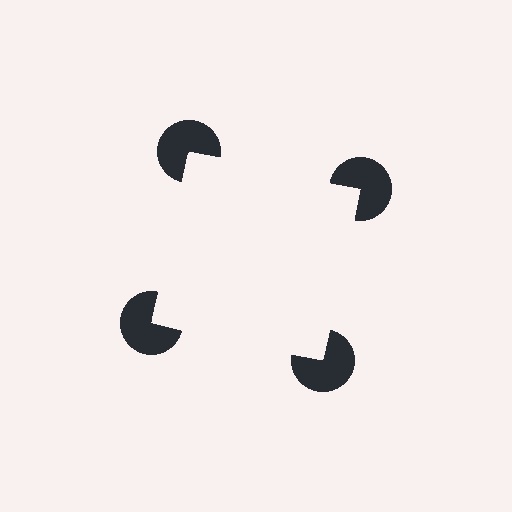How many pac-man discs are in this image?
There are 4 — one at each vertex of the illusory square.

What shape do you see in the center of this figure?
An illusory square — its edges are inferred from the aligned wedge cuts in the pac-man discs, not physically drawn.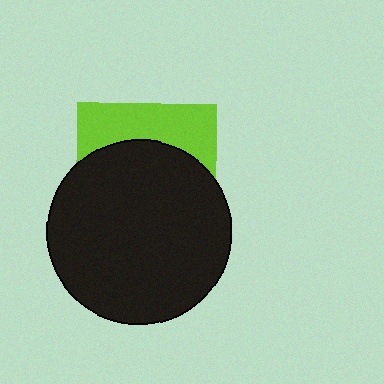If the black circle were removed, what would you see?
You would see the complete lime square.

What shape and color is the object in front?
The object in front is a black circle.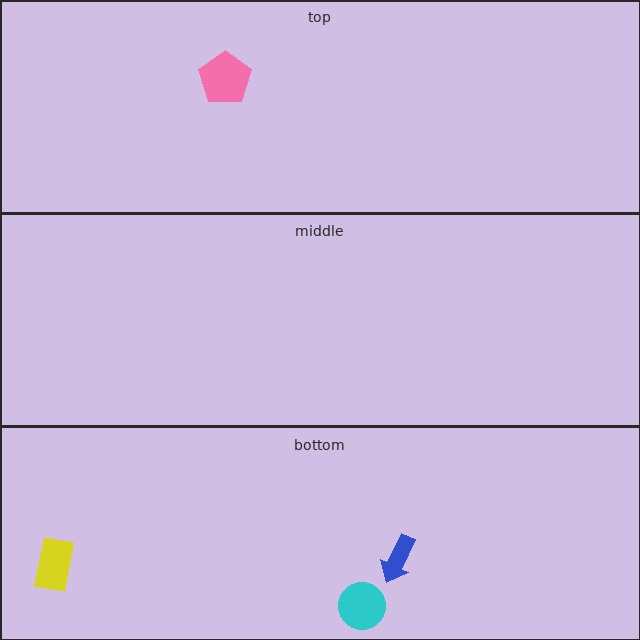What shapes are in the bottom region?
The cyan circle, the yellow rectangle, the blue arrow.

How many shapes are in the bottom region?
3.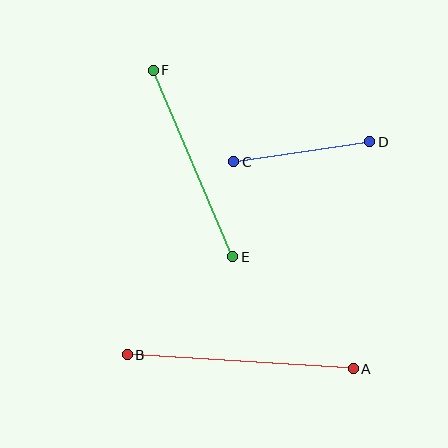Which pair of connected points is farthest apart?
Points A and B are farthest apart.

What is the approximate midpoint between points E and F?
The midpoint is at approximately (193, 163) pixels.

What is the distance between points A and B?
The distance is approximately 226 pixels.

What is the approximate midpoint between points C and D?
The midpoint is at approximately (302, 152) pixels.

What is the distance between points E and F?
The distance is approximately 203 pixels.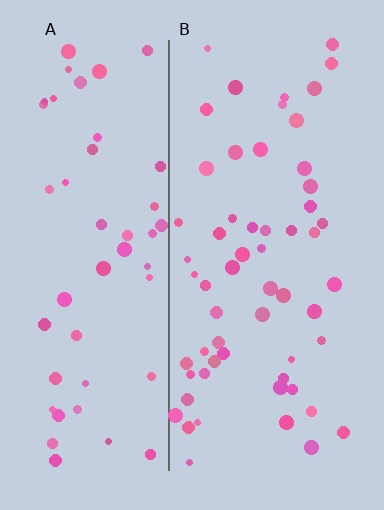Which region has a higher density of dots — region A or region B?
B (the right).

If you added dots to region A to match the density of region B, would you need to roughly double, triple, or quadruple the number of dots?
Approximately double.